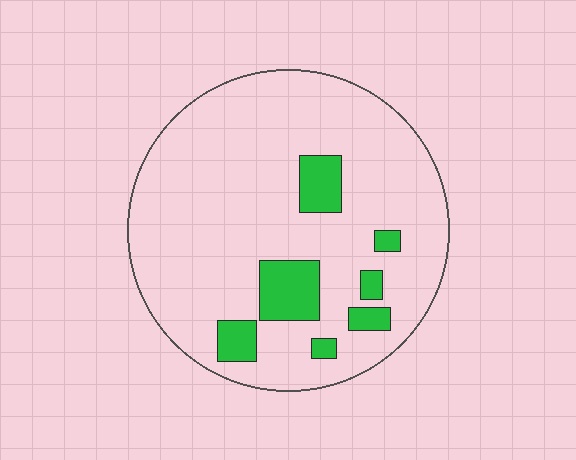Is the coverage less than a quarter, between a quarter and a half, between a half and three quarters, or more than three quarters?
Less than a quarter.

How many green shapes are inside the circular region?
7.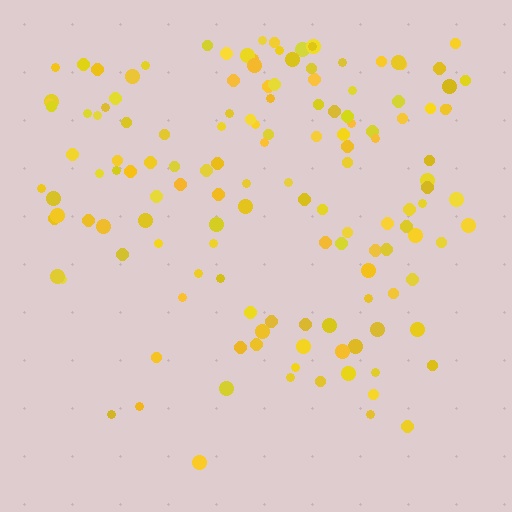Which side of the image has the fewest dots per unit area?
The bottom.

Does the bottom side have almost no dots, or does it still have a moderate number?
Still a moderate number, just noticeably fewer than the top.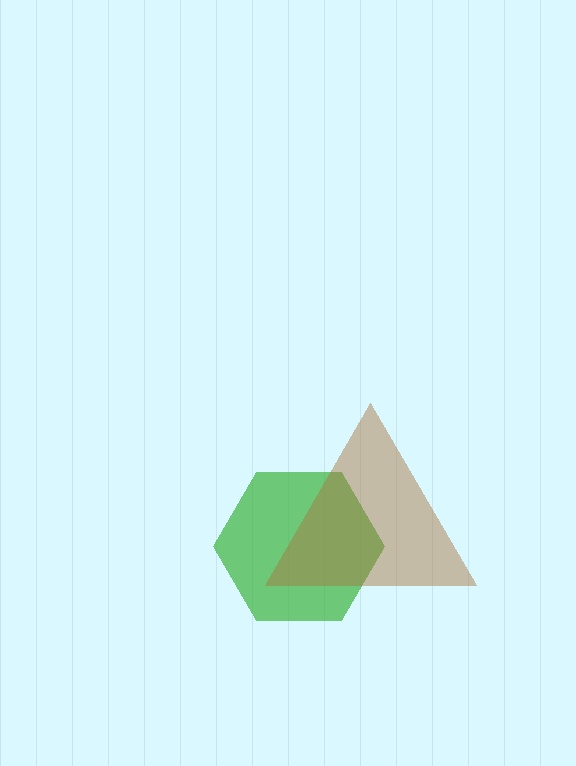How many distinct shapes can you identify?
There are 2 distinct shapes: a green hexagon, a brown triangle.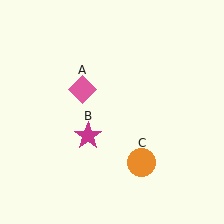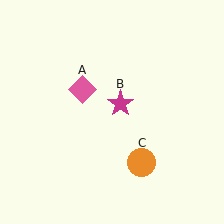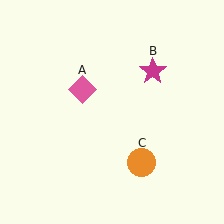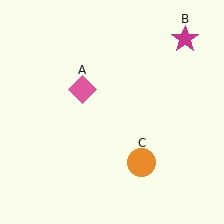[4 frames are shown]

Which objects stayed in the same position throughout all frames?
Pink diamond (object A) and orange circle (object C) remained stationary.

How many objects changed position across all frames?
1 object changed position: magenta star (object B).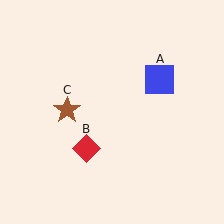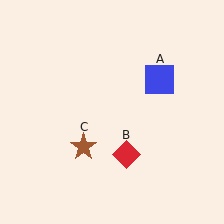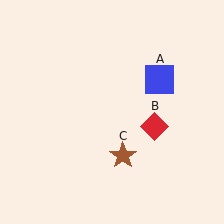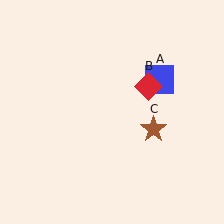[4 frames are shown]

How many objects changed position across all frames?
2 objects changed position: red diamond (object B), brown star (object C).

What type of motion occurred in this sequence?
The red diamond (object B), brown star (object C) rotated counterclockwise around the center of the scene.